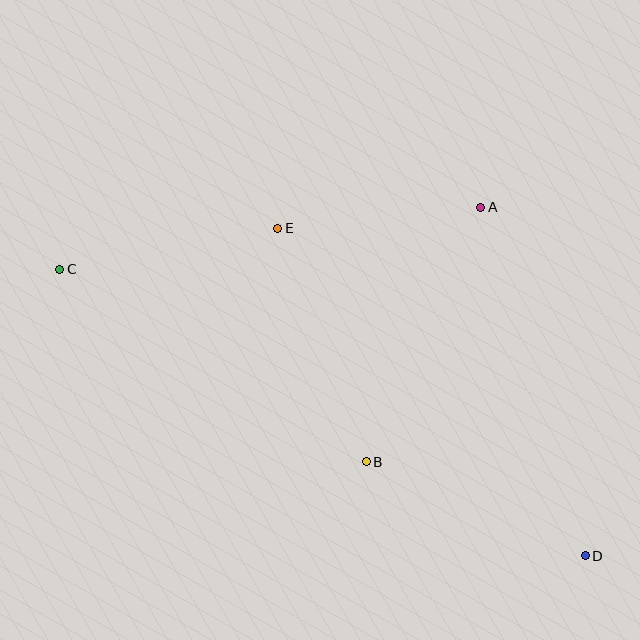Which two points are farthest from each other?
Points C and D are farthest from each other.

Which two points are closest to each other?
Points A and E are closest to each other.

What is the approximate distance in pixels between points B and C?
The distance between B and C is approximately 362 pixels.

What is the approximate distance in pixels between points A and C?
The distance between A and C is approximately 426 pixels.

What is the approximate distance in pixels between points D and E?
The distance between D and E is approximately 449 pixels.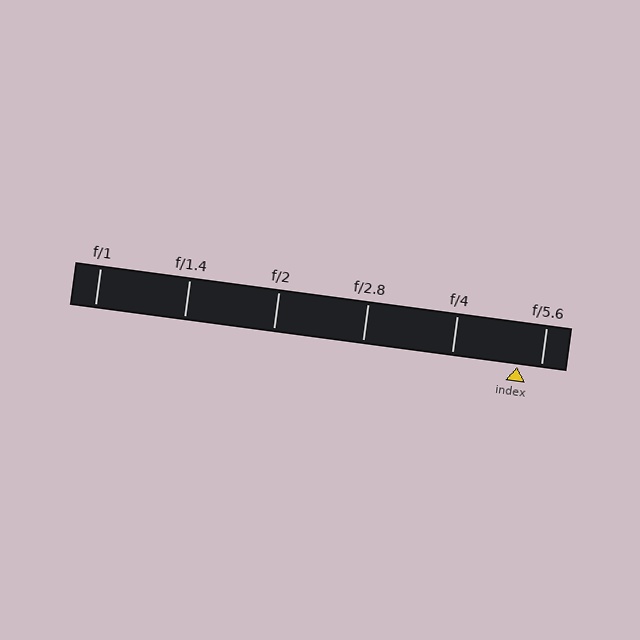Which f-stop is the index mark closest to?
The index mark is closest to f/5.6.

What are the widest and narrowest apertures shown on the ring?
The widest aperture shown is f/1 and the narrowest is f/5.6.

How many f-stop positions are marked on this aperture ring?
There are 6 f-stop positions marked.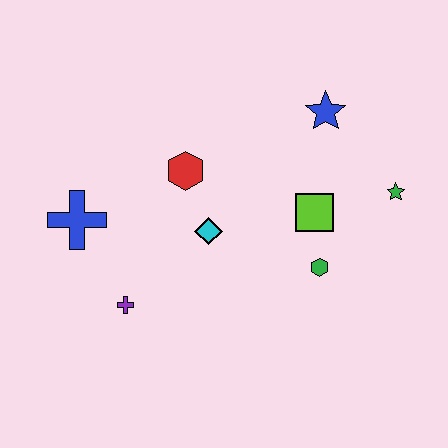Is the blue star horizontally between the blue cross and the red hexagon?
No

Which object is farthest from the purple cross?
The green star is farthest from the purple cross.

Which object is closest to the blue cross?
The purple cross is closest to the blue cross.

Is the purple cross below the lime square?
Yes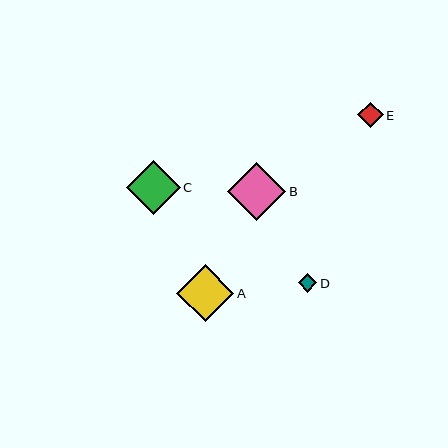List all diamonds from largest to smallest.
From largest to smallest: B, A, C, E, D.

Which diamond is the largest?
Diamond B is the largest with a size of approximately 58 pixels.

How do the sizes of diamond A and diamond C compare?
Diamond A and diamond C are approximately the same size.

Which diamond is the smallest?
Diamond D is the smallest with a size of approximately 18 pixels.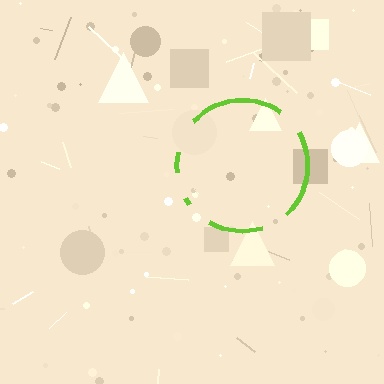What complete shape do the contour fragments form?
The contour fragments form a circle.